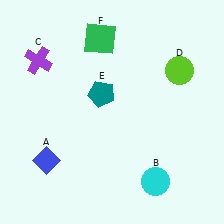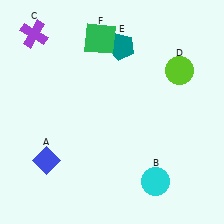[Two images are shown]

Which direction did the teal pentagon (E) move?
The teal pentagon (E) moved up.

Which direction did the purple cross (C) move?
The purple cross (C) moved up.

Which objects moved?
The objects that moved are: the purple cross (C), the teal pentagon (E).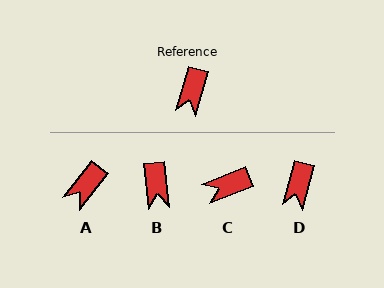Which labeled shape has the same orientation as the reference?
D.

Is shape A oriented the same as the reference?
No, it is off by about 22 degrees.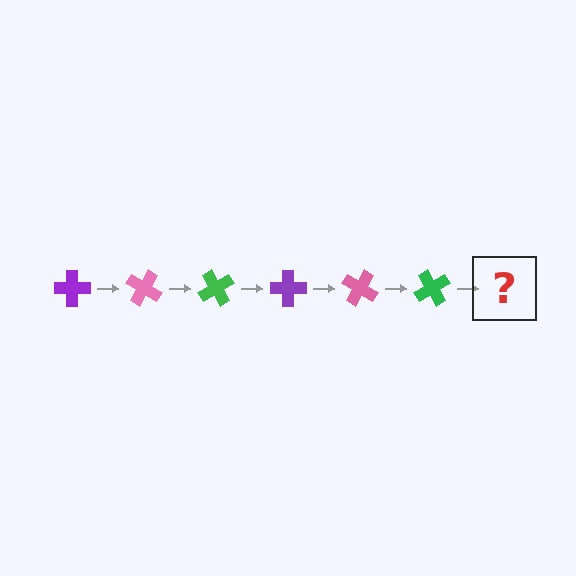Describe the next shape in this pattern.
It should be a purple cross, rotated 180 degrees from the start.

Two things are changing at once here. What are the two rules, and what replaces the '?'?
The two rules are that it rotates 30 degrees each step and the color cycles through purple, pink, and green. The '?' should be a purple cross, rotated 180 degrees from the start.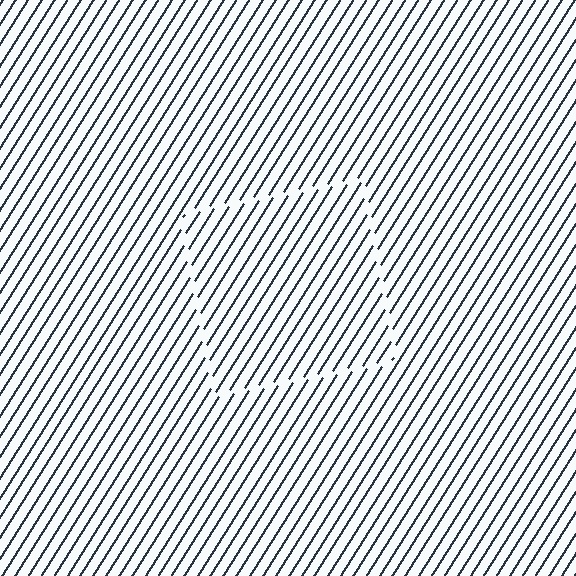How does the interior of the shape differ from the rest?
The interior of the shape contains the same grating, shifted by half a period — the contour is defined by the phase discontinuity where line-ends from the inner and outer gratings abut.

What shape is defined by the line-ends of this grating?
An illusory square. The interior of the shape contains the same grating, shifted by half a period — the contour is defined by the phase discontinuity where line-ends from the inner and outer gratings abut.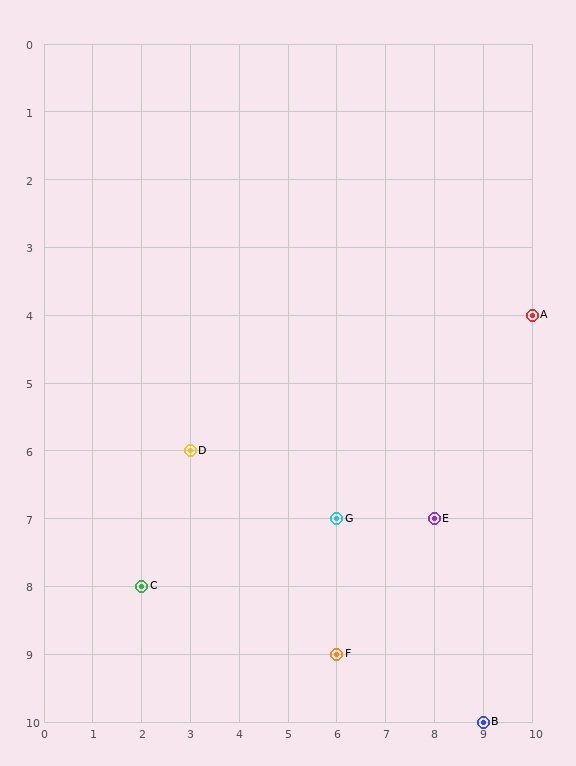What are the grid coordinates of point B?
Point B is at grid coordinates (9, 10).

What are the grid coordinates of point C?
Point C is at grid coordinates (2, 8).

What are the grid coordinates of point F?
Point F is at grid coordinates (6, 9).